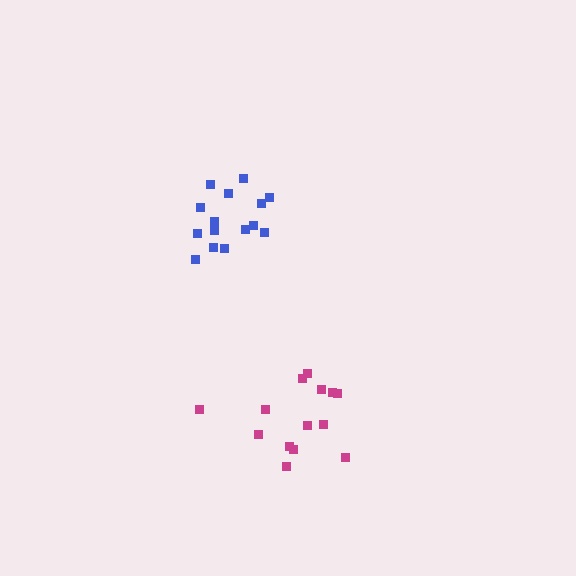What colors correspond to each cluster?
The clusters are colored: blue, magenta.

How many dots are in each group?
Group 1: 15 dots, Group 2: 14 dots (29 total).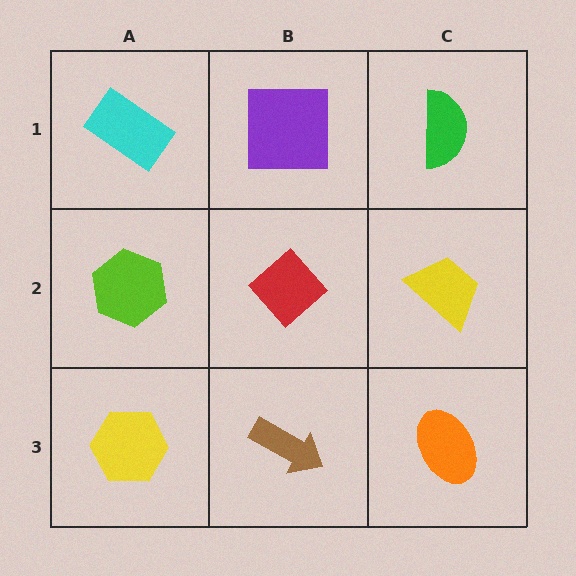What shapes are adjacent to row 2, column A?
A cyan rectangle (row 1, column A), a yellow hexagon (row 3, column A), a red diamond (row 2, column B).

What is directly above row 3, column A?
A lime hexagon.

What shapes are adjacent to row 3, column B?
A red diamond (row 2, column B), a yellow hexagon (row 3, column A), an orange ellipse (row 3, column C).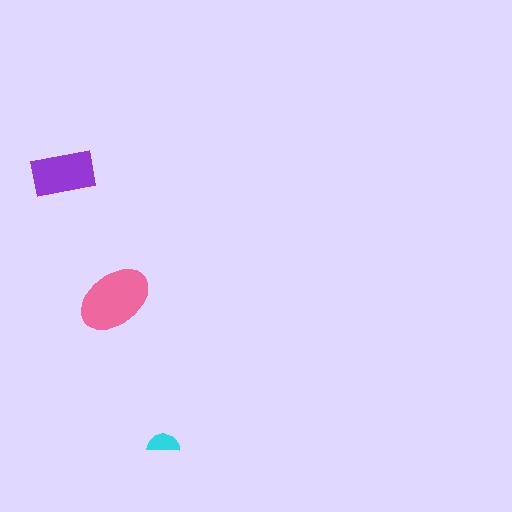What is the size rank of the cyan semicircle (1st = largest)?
3rd.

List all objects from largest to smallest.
The pink ellipse, the purple rectangle, the cyan semicircle.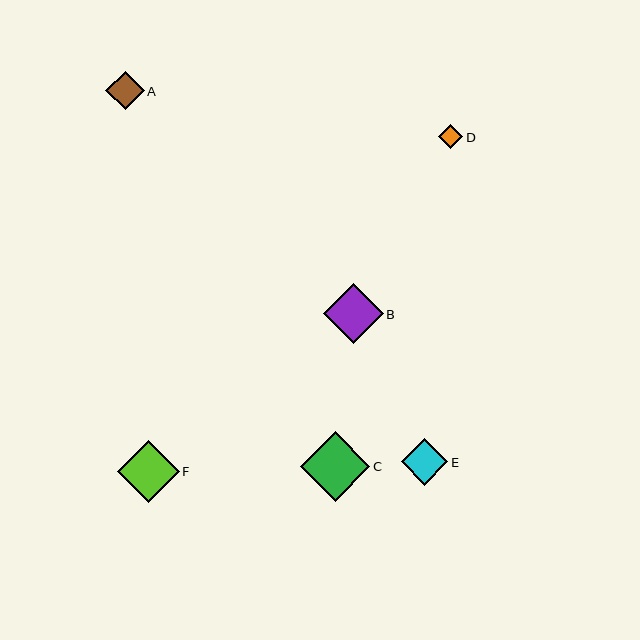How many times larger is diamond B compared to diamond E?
Diamond B is approximately 1.3 times the size of diamond E.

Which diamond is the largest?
Diamond C is the largest with a size of approximately 70 pixels.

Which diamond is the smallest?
Diamond D is the smallest with a size of approximately 24 pixels.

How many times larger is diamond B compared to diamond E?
Diamond B is approximately 1.3 times the size of diamond E.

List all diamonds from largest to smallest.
From largest to smallest: C, F, B, E, A, D.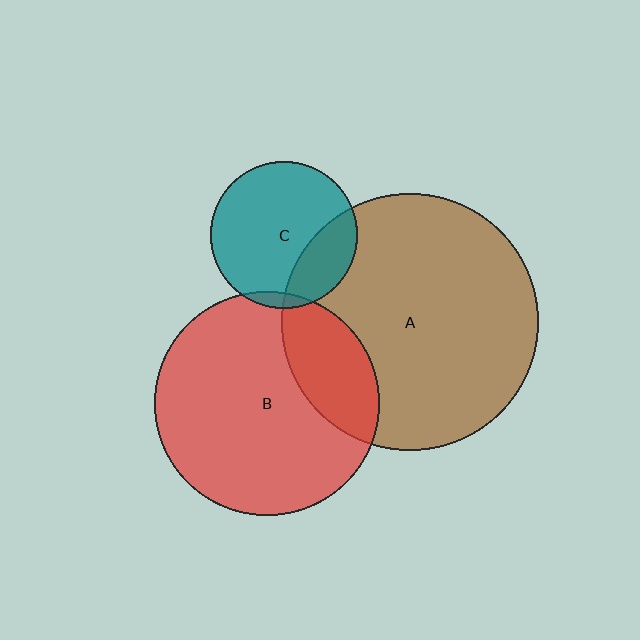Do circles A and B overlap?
Yes.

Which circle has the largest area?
Circle A (brown).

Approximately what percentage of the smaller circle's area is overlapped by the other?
Approximately 25%.